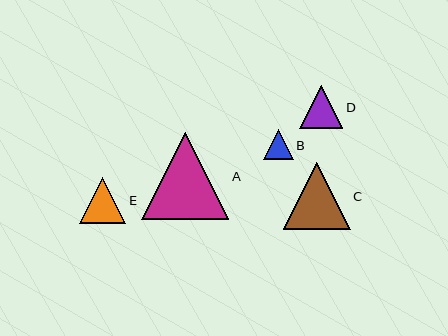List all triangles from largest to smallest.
From largest to smallest: A, C, E, D, B.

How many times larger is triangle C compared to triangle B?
Triangle C is approximately 2.2 times the size of triangle B.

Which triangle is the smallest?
Triangle B is the smallest with a size of approximately 30 pixels.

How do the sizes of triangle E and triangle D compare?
Triangle E and triangle D are approximately the same size.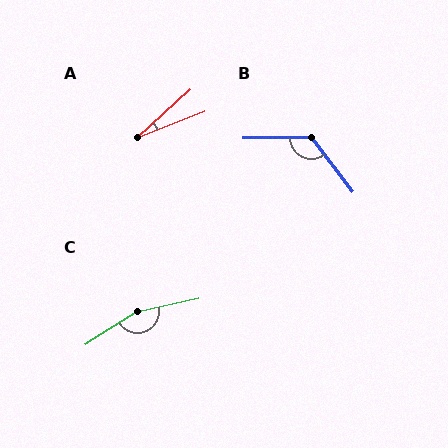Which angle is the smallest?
A, at approximately 21 degrees.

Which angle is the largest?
C, at approximately 160 degrees.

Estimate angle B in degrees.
Approximately 127 degrees.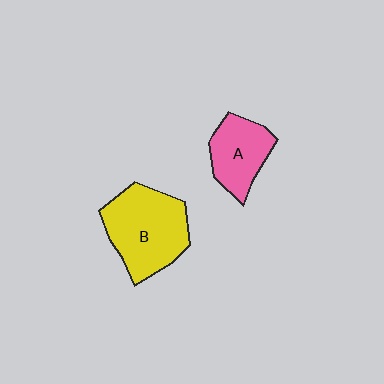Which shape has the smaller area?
Shape A (pink).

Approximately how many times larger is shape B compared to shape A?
Approximately 1.6 times.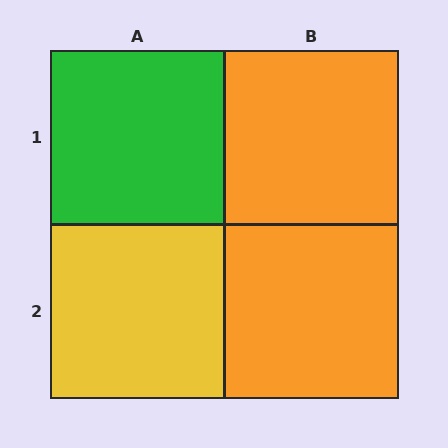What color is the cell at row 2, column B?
Orange.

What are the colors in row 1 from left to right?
Green, orange.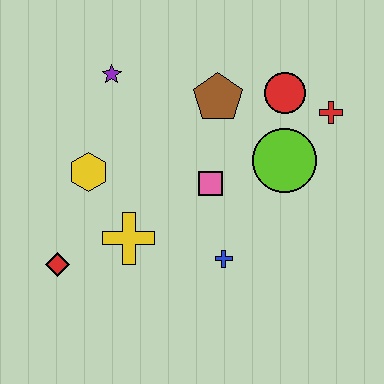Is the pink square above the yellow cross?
Yes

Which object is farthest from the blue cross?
The purple star is farthest from the blue cross.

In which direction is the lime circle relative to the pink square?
The lime circle is to the right of the pink square.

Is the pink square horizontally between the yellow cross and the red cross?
Yes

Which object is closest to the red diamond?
The yellow cross is closest to the red diamond.